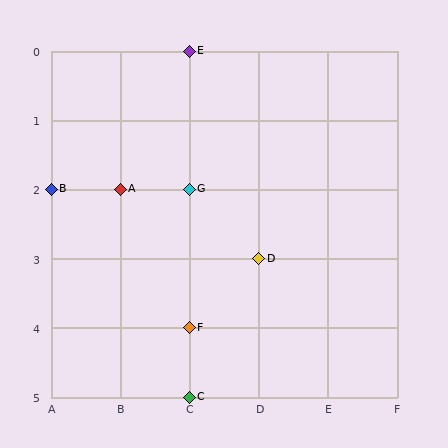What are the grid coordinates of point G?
Point G is at grid coordinates (C, 2).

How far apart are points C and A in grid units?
Points C and A are 1 column and 3 rows apart (about 3.2 grid units diagonally).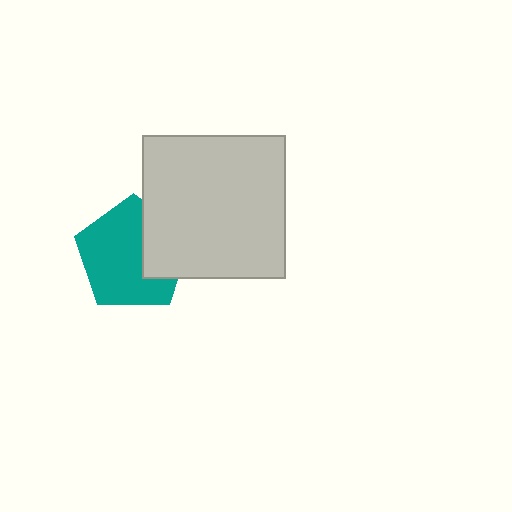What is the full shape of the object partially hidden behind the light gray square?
The partially hidden object is a teal pentagon.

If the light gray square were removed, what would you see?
You would see the complete teal pentagon.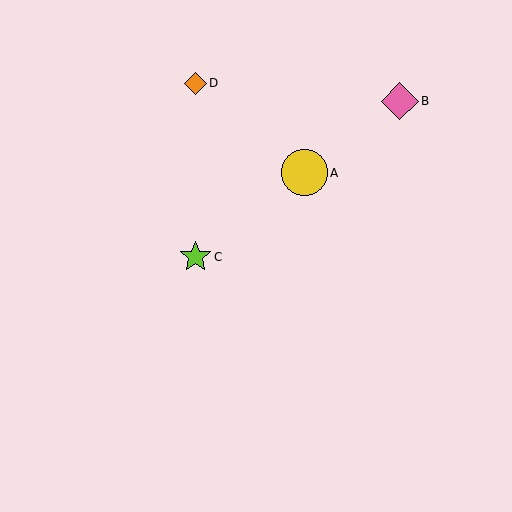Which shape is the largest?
The yellow circle (labeled A) is the largest.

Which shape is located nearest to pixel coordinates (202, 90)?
The orange diamond (labeled D) at (195, 83) is nearest to that location.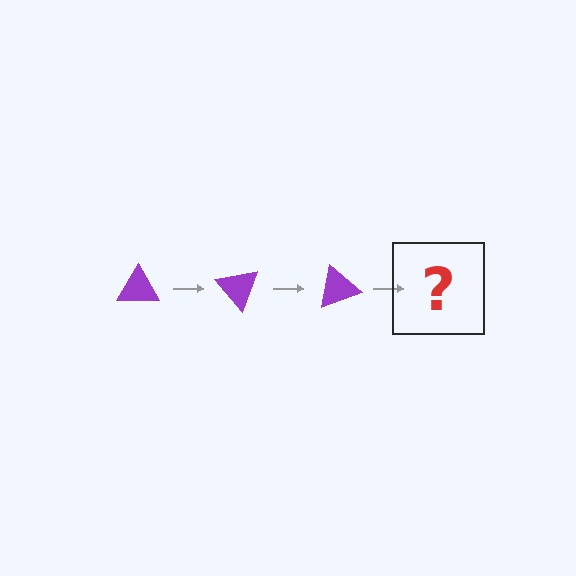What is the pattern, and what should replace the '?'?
The pattern is that the triangle rotates 50 degrees each step. The '?' should be a purple triangle rotated 150 degrees.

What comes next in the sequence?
The next element should be a purple triangle rotated 150 degrees.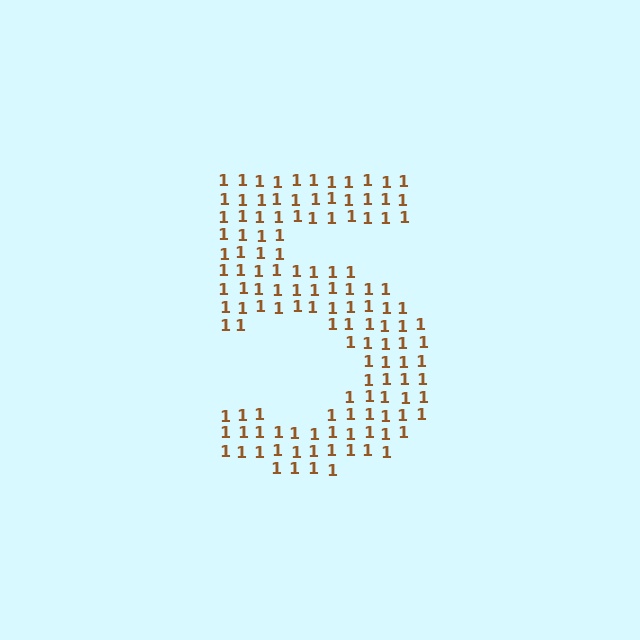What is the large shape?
The large shape is the digit 5.